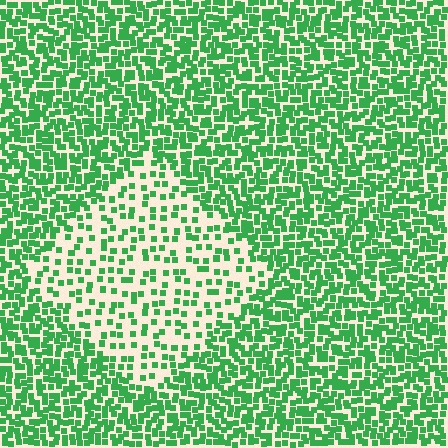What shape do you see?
I see a diamond.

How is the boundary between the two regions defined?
The boundary is defined by a change in element density (approximately 2.4x ratio). All elements are the same color, size, and shape.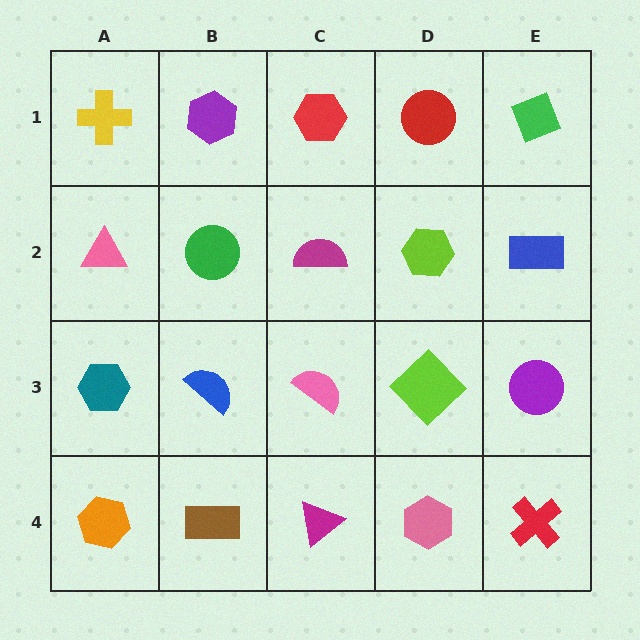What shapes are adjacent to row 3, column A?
A pink triangle (row 2, column A), an orange hexagon (row 4, column A), a blue semicircle (row 3, column B).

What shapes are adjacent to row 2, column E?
A green diamond (row 1, column E), a purple circle (row 3, column E), a lime hexagon (row 2, column D).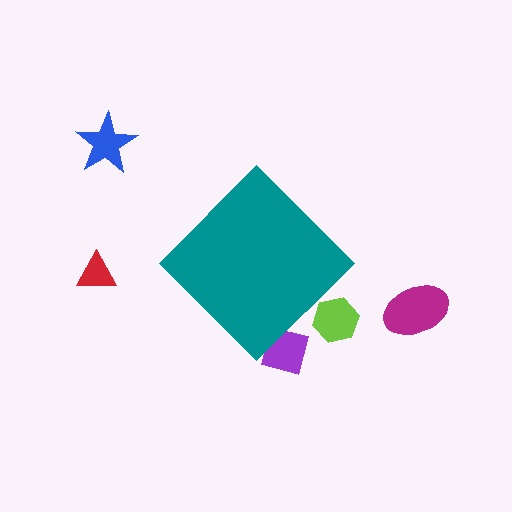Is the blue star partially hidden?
No, the blue star is fully visible.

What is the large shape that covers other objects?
A teal diamond.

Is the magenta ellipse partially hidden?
No, the magenta ellipse is fully visible.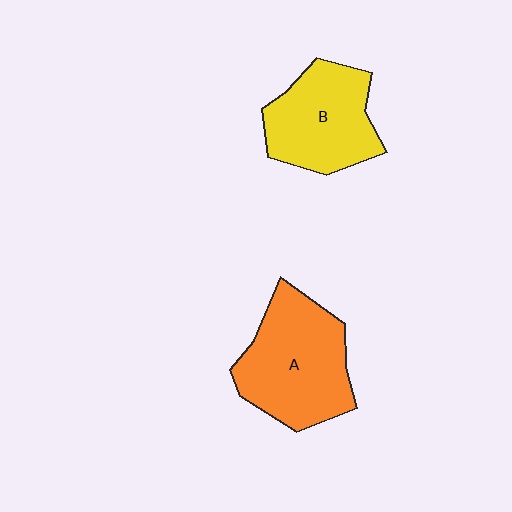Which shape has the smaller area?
Shape B (yellow).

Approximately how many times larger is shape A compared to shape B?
Approximately 1.2 times.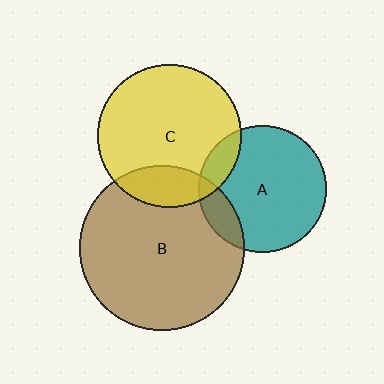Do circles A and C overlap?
Yes.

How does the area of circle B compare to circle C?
Approximately 1.3 times.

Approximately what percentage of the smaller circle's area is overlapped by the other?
Approximately 15%.